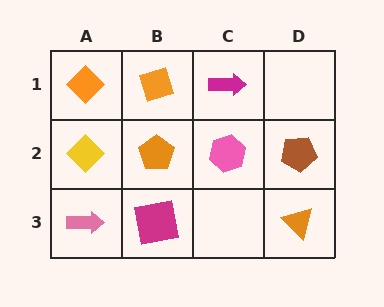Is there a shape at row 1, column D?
No, that cell is empty.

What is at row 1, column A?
An orange diamond.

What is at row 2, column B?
An orange pentagon.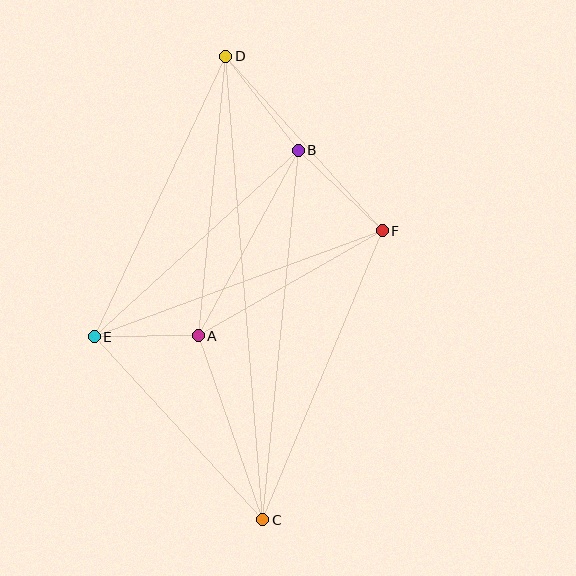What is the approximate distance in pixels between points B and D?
The distance between B and D is approximately 119 pixels.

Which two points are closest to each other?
Points A and E are closest to each other.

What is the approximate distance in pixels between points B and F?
The distance between B and F is approximately 117 pixels.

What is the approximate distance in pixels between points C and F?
The distance between C and F is approximately 313 pixels.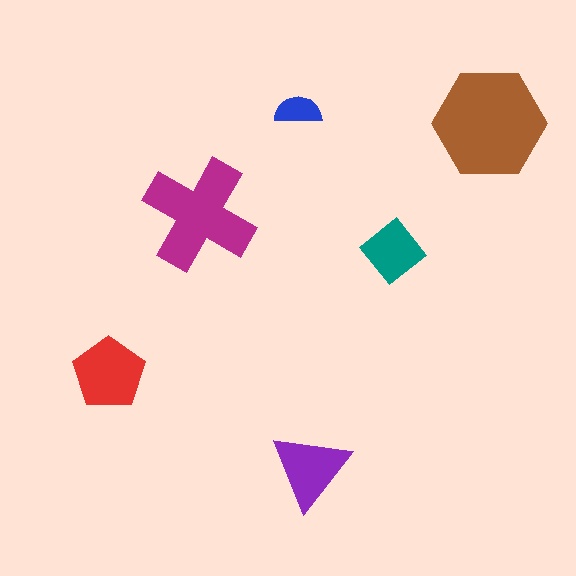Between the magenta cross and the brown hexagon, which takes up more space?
The brown hexagon.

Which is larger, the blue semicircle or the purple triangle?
The purple triangle.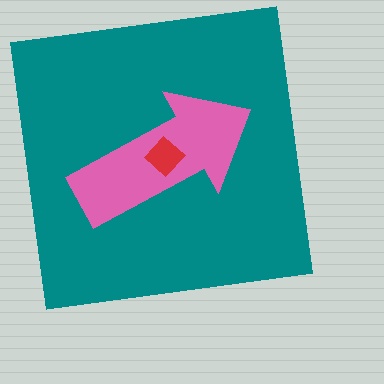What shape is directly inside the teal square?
The pink arrow.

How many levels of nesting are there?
3.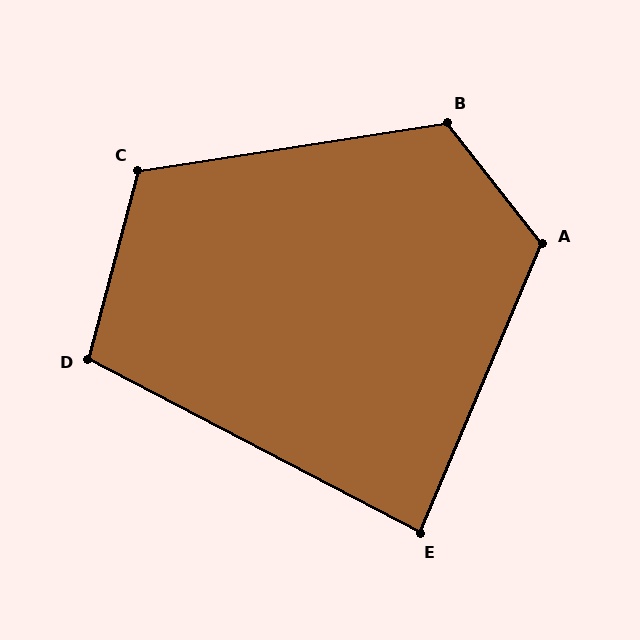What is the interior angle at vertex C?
Approximately 114 degrees (obtuse).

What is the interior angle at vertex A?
Approximately 119 degrees (obtuse).